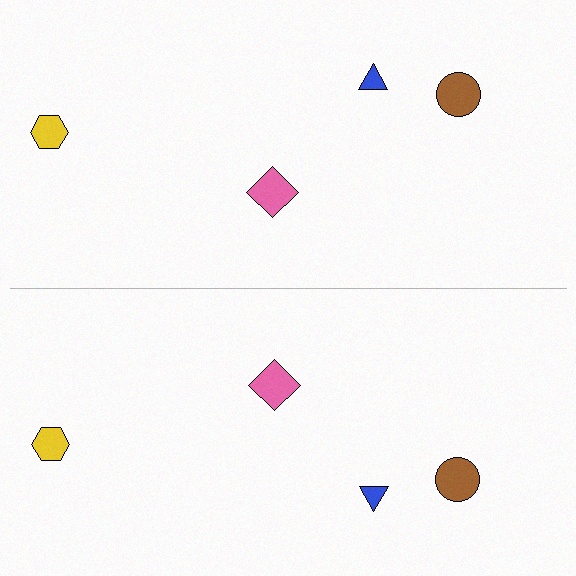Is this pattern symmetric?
Yes, this pattern has bilateral (reflection) symmetry.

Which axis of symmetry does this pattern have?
The pattern has a horizontal axis of symmetry running through the center of the image.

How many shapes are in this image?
There are 8 shapes in this image.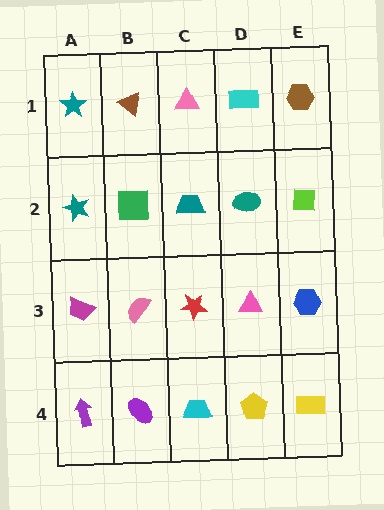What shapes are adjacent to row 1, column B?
A green square (row 2, column B), a teal star (row 1, column A), a pink triangle (row 1, column C).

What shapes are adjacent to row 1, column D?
A teal ellipse (row 2, column D), a pink triangle (row 1, column C), a brown hexagon (row 1, column E).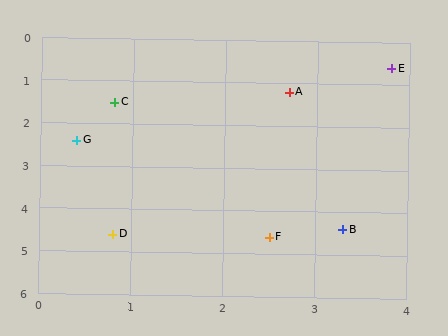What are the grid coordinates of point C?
Point C is at approximately (0.8, 1.5).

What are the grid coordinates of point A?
Point A is at approximately (2.7, 1.2).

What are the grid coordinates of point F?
Point F is at approximately (2.5, 4.6).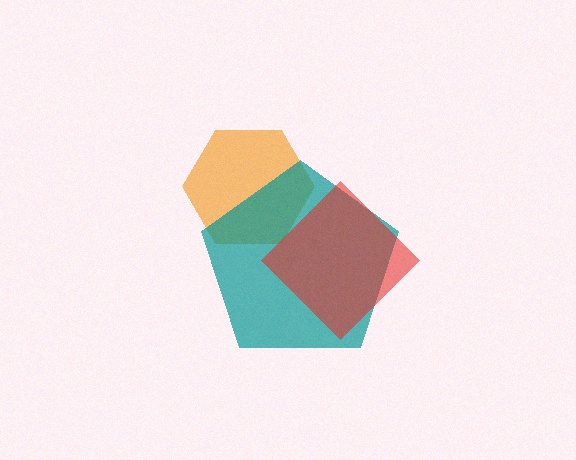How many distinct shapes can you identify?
There are 3 distinct shapes: an orange hexagon, a teal pentagon, a red diamond.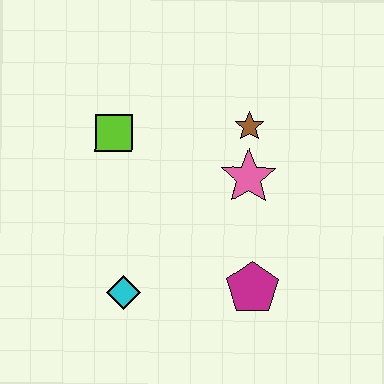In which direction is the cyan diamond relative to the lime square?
The cyan diamond is below the lime square.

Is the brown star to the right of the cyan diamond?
Yes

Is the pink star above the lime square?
No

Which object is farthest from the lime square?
The magenta pentagon is farthest from the lime square.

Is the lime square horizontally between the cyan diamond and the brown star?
No